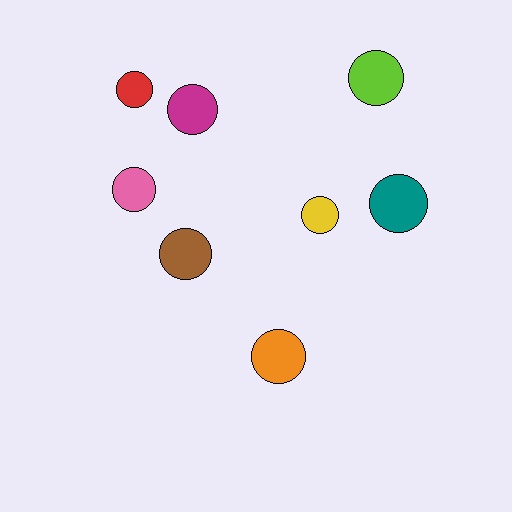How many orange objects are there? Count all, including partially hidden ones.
There is 1 orange object.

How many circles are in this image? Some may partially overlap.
There are 8 circles.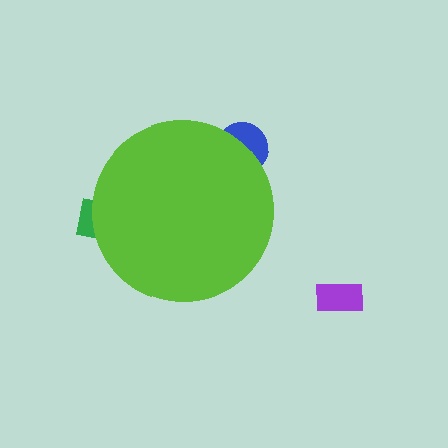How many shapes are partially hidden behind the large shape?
2 shapes are partially hidden.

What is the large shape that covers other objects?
A lime circle.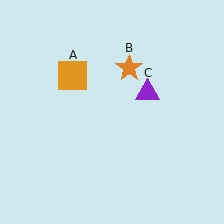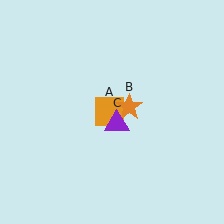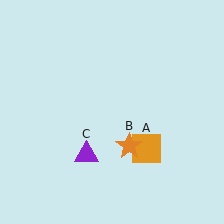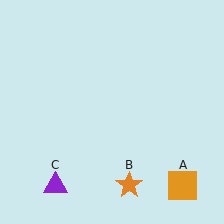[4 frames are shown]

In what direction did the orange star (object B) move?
The orange star (object B) moved down.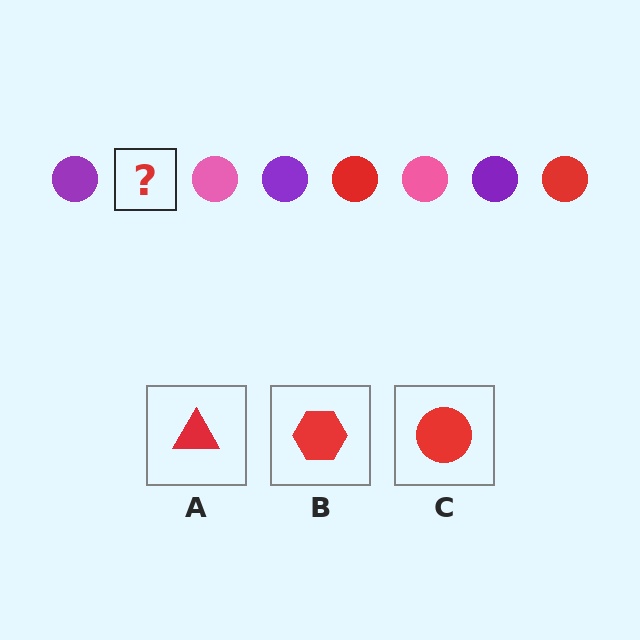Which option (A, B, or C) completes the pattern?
C.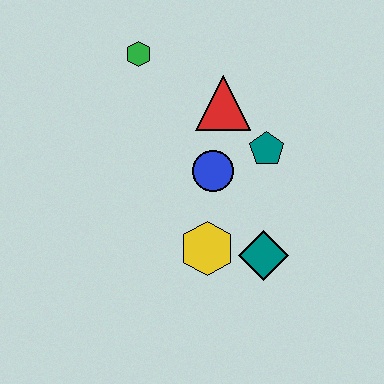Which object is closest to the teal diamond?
The yellow hexagon is closest to the teal diamond.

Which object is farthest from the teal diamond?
The green hexagon is farthest from the teal diamond.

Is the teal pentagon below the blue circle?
No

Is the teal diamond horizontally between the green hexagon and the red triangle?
No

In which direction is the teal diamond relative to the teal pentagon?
The teal diamond is below the teal pentagon.